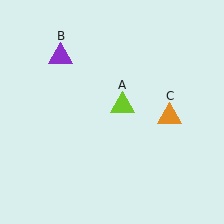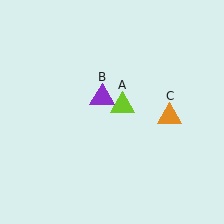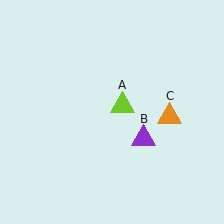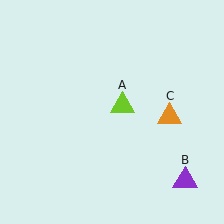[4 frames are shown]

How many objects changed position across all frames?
1 object changed position: purple triangle (object B).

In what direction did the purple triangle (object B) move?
The purple triangle (object B) moved down and to the right.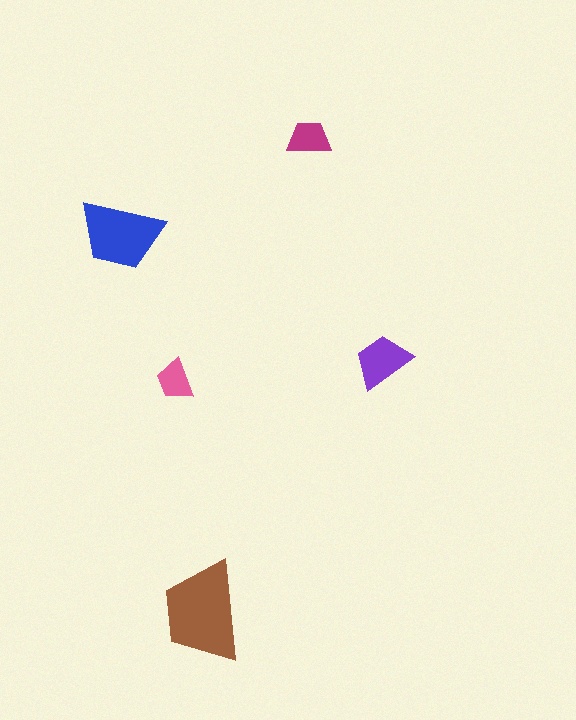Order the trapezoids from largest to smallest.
the brown one, the blue one, the purple one, the magenta one, the pink one.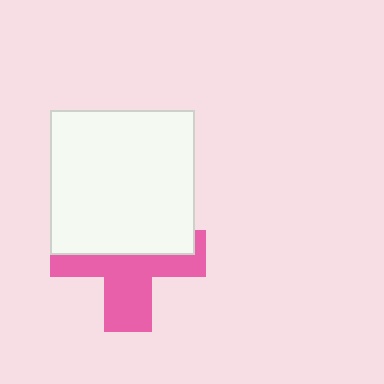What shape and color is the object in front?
The object in front is a white square.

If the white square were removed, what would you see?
You would see the complete pink cross.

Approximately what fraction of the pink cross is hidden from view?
Roughly 50% of the pink cross is hidden behind the white square.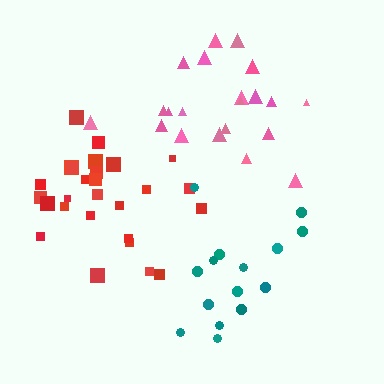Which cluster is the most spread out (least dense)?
Pink.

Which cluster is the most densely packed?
Red.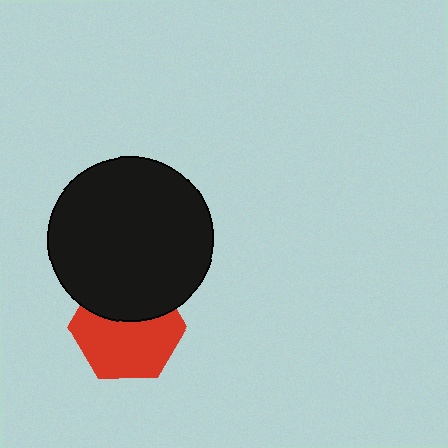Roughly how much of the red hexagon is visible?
About half of it is visible (roughly 62%).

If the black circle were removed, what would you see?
You would see the complete red hexagon.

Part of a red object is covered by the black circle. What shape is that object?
It is a hexagon.